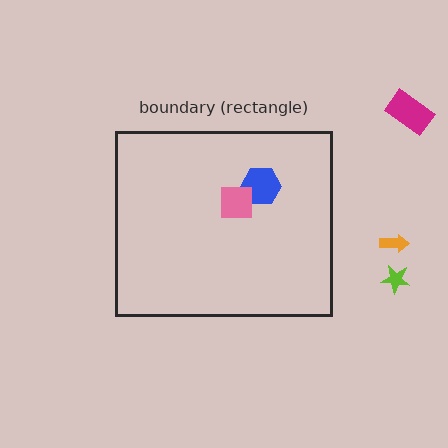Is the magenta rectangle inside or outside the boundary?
Outside.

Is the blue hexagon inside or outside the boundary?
Inside.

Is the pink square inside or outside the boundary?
Inside.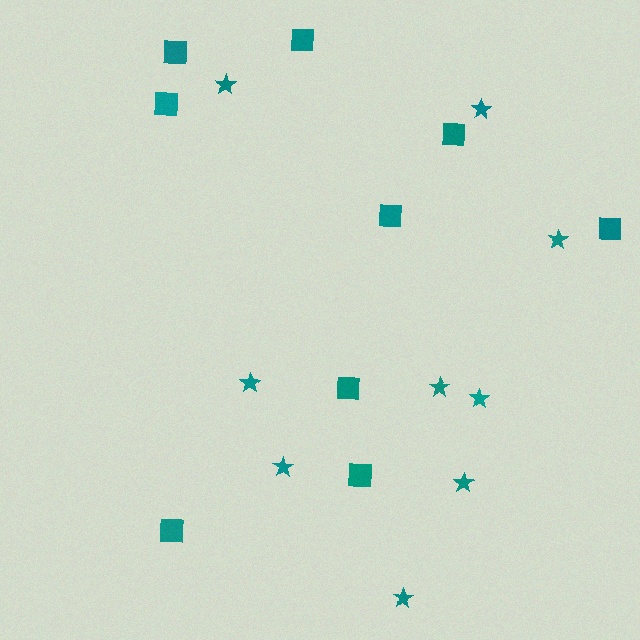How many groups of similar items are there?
There are 2 groups: one group of squares (9) and one group of stars (9).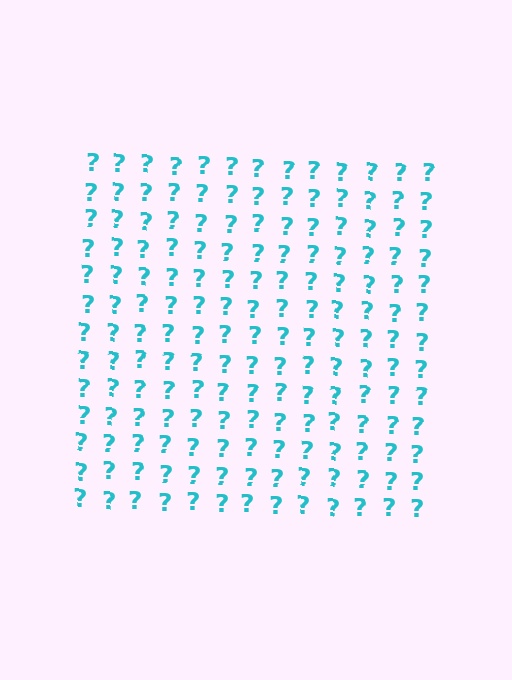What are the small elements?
The small elements are question marks.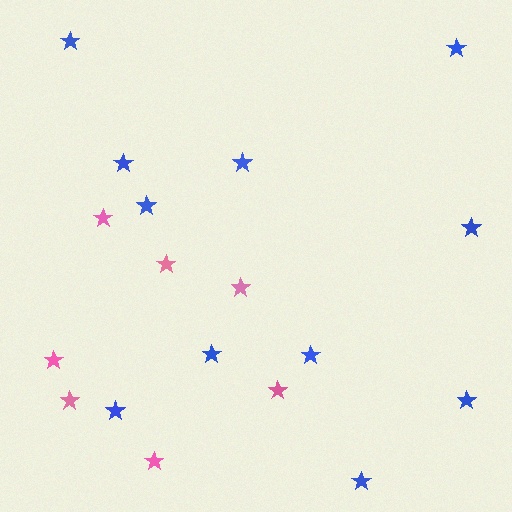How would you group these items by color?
There are 2 groups: one group of pink stars (7) and one group of blue stars (11).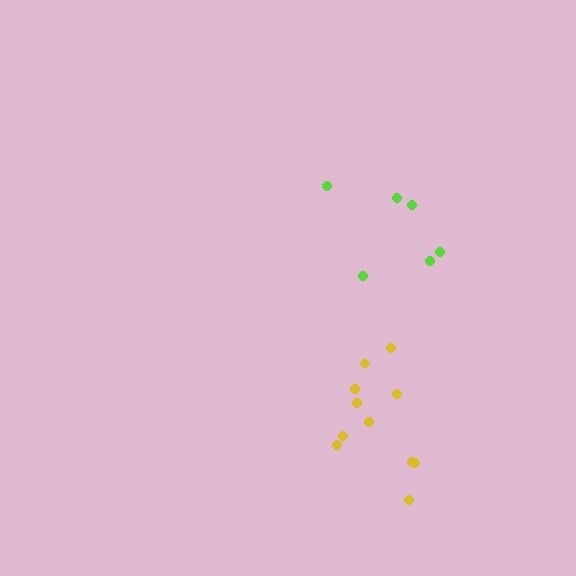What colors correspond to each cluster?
The clusters are colored: lime, yellow.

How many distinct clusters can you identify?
There are 2 distinct clusters.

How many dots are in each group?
Group 1: 6 dots, Group 2: 11 dots (17 total).